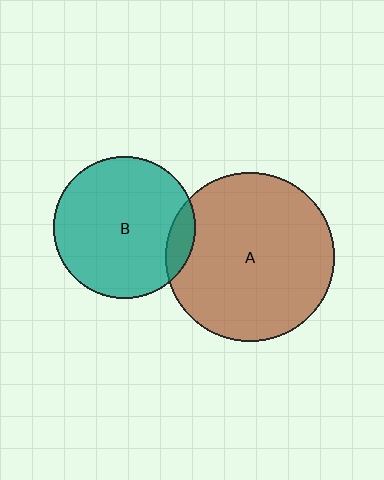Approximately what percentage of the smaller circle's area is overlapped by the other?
Approximately 10%.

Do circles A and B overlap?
Yes.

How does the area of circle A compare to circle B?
Approximately 1.4 times.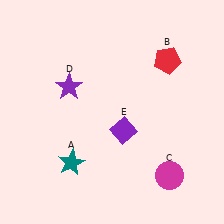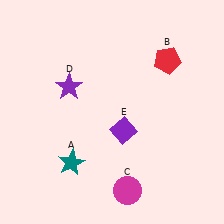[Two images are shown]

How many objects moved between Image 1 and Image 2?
1 object moved between the two images.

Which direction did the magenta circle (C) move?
The magenta circle (C) moved left.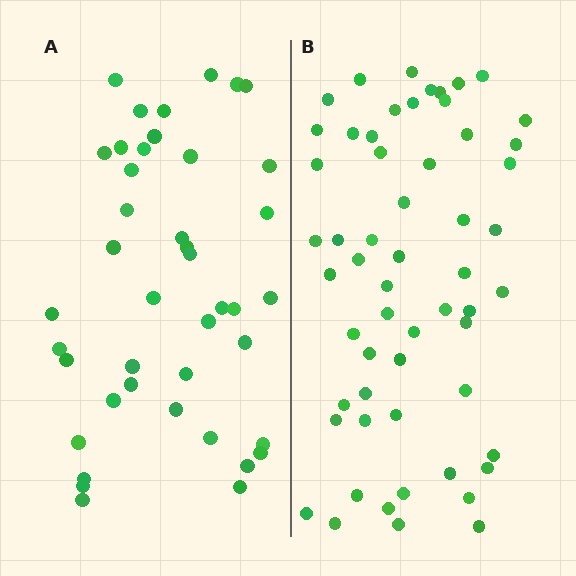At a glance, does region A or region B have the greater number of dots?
Region B (the right region) has more dots.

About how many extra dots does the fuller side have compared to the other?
Region B has approximately 15 more dots than region A.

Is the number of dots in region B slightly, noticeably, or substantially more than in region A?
Region B has noticeably more, but not dramatically so. The ratio is roughly 1.4 to 1.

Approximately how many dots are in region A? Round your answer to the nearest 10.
About 40 dots. (The exact count is 42, which rounds to 40.)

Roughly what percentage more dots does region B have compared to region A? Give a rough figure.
About 35% more.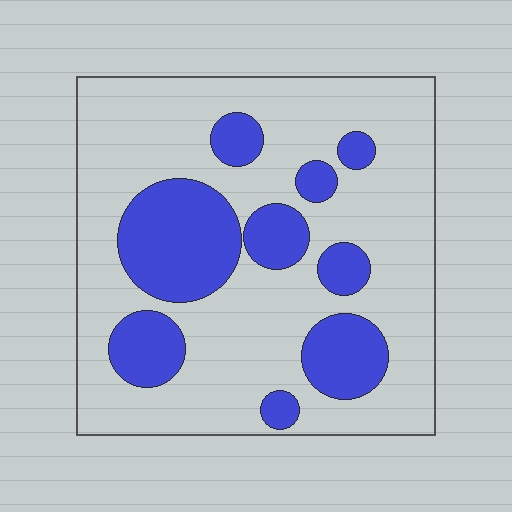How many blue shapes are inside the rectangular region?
9.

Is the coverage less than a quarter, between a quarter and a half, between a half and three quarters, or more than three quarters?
Between a quarter and a half.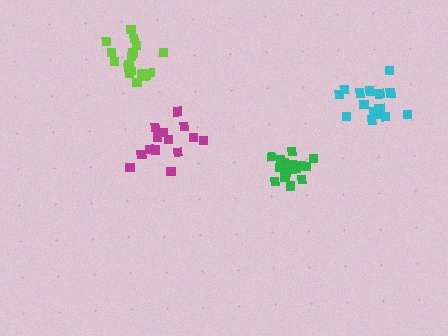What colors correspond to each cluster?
The clusters are colored: cyan, magenta, green, lime.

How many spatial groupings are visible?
There are 4 spatial groupings.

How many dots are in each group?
Group 1: 16 dots, Group 2: 14 dots, Group 3: 16 dots, Group 4: 19 dots (65 total).